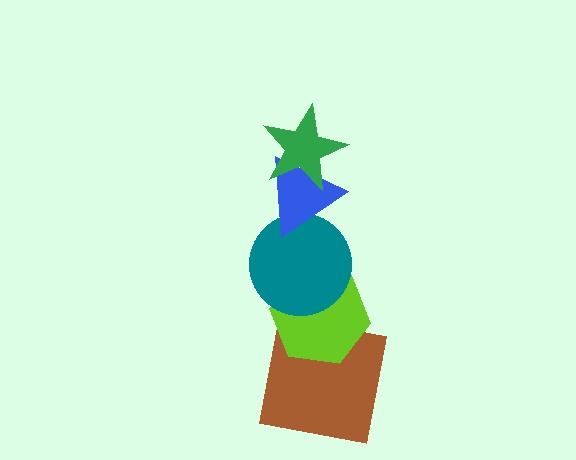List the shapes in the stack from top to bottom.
From top to bottom: the green star, the blue triangle, the teal circle, the lime hexagon, the brown square.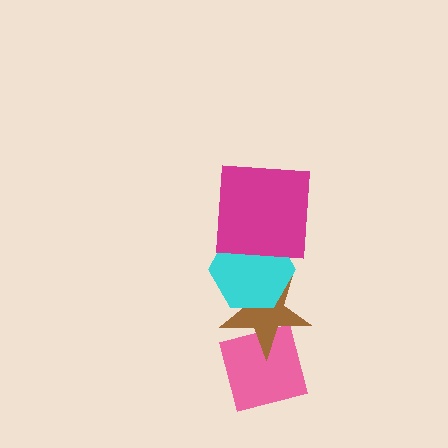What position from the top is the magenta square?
The magenta square is 1st from the top.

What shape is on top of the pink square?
The brown star is on top of the pink square.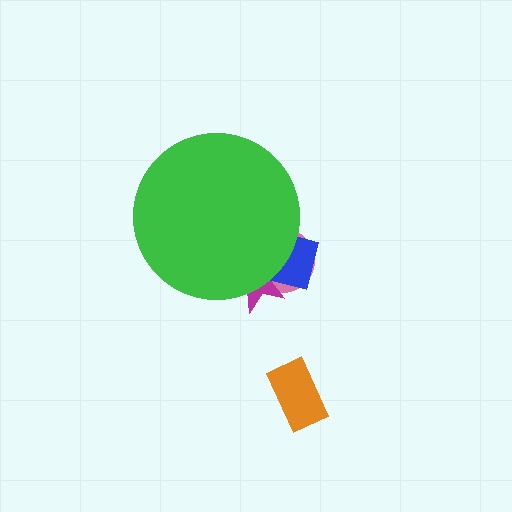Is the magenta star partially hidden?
Yes, the magenta star is partially hidden behind the green circle.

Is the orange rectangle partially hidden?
No, the orange rectangle is fully visible.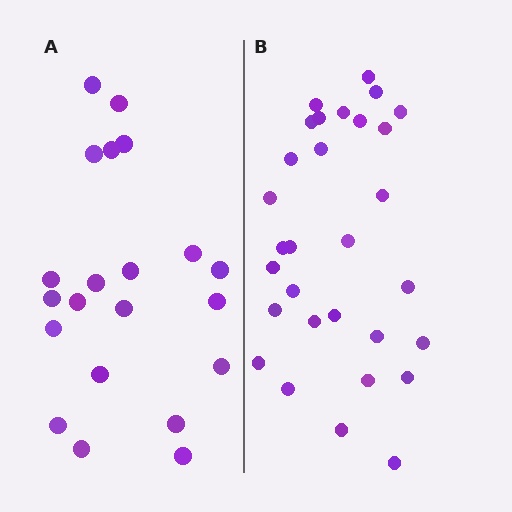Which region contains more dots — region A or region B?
Region B (the right region) has more dots.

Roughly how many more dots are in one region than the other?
Region B has roughly 8 or so more dots than region A.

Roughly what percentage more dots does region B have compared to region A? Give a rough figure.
About 45% more.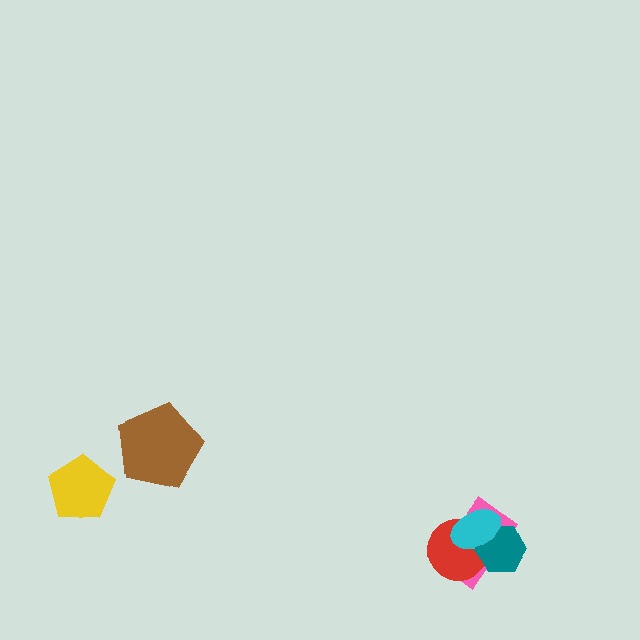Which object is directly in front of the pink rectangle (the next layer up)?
The red circle is directly in front of the pink rectangle.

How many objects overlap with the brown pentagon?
0 objects overlap with the brown pentagon.